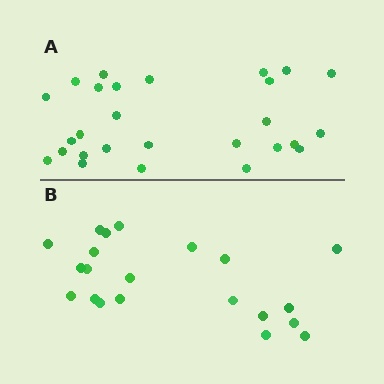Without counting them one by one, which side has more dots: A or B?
Region A (the top region) has more dots.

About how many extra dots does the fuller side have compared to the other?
Region A has about 6 more dots than region B.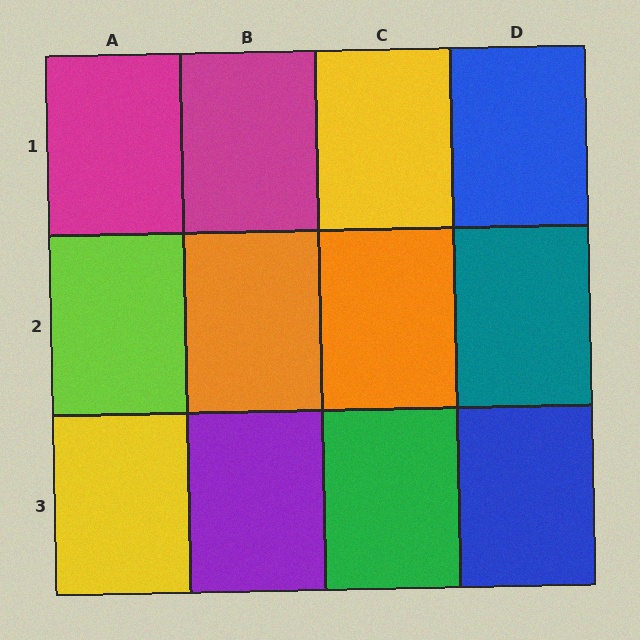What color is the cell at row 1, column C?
Yellow.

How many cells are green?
1 cell is green.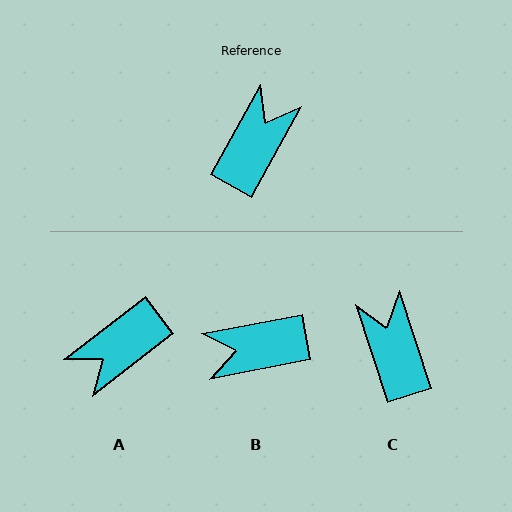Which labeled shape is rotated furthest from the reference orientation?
A, about 156 degrees away.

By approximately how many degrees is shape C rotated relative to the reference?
Approximately 47 degrees counter-clockwise.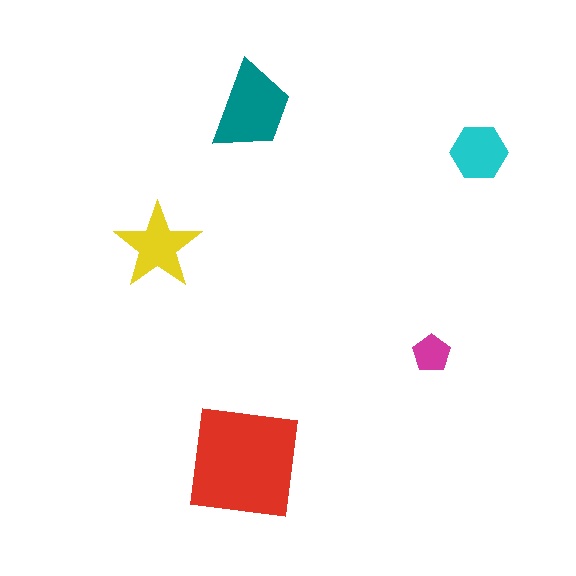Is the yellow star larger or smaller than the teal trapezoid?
Smaller.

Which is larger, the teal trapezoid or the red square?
The red square.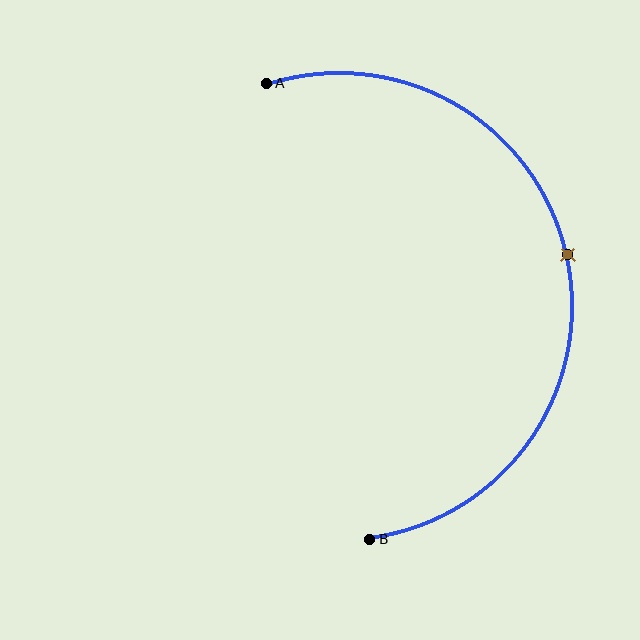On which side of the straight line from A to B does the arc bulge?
The arc bulges to the right of the straight line connecting A and B.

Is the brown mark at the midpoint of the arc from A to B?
Yes. The brown mark lies on the arc at equal arc-length from both A and B — it is the arc midpoint.